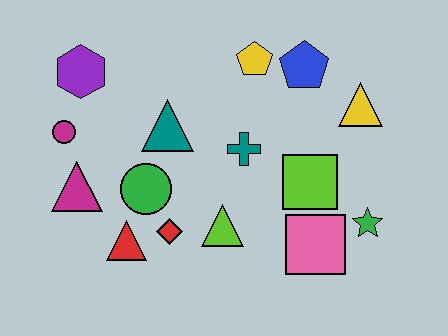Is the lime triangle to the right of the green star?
No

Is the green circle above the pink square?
Yes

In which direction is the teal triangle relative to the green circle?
The teal triangle is above the green circle.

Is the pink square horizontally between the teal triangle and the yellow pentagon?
No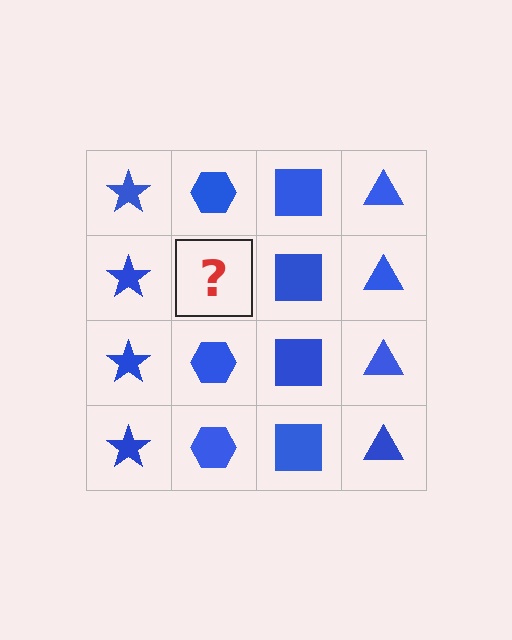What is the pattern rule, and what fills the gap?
The rule is that each column has a consistent shape. The gap should be filled with a blue hexagon.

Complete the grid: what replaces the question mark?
The question mark should be replaced with a blue hexagon.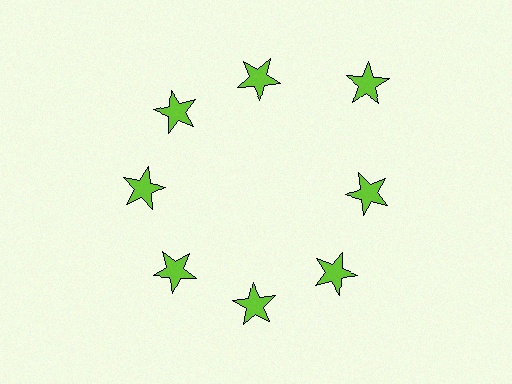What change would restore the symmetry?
The symmetry would be restored by moving it inward, back onto the ring so that all 8 stars sit at equal angles and equal distance from the center.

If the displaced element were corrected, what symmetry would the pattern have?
It would have 8-fold rotational symmetry — the pattern would map onto itself every 45 degrees.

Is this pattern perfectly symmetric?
No. The 8 lime stars are arranged in a ring, but one element near the 2 o'clock position is pushed outward from the center, breaking the 8-fold rotational symmetry.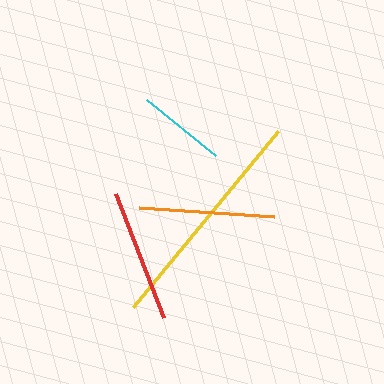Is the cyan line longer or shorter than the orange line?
The orange line is longer than the cyan line.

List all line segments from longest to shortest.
From longest to shortest: yellow, orange, red, cyan.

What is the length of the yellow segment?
The yellow segment is approximately 228 pixels long.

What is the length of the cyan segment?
The cyan segment is approximately 89 pixels long.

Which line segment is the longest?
The yellow line is the longest at approximately 228 pixels.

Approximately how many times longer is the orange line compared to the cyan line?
The orange line is approximately 1.5 times the length of the cyan line.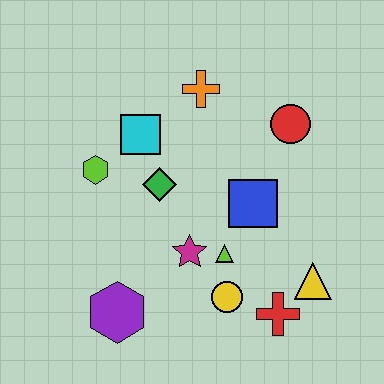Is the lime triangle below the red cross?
No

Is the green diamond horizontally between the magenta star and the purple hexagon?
Yes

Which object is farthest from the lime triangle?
The orange cross is farthest from the lime triangle.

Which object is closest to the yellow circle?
The lime triangle is closest to the yellow circle.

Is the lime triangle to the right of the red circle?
No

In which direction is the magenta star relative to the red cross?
The magenta star is to the left of the red cross.